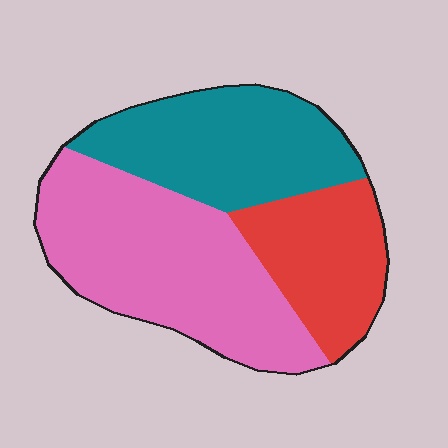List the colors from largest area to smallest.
From largest to smallest: pink, teal, red.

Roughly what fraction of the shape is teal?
Teal takes up between a quarter and a half of the shape.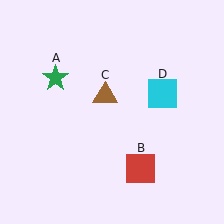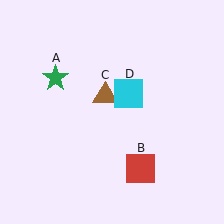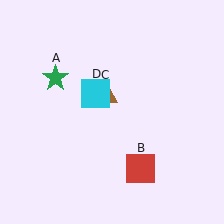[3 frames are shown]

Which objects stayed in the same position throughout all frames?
Green star (object A) and red square (object B) and brown triangle (object C) remained stationary.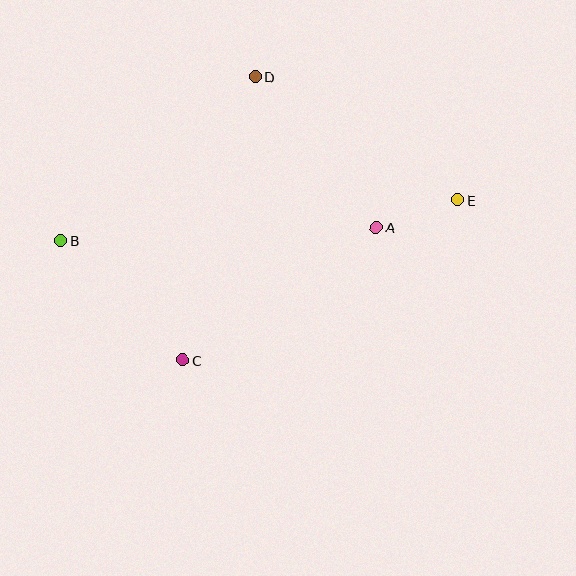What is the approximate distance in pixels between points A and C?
The distance between A and C is approximately 234 pixels.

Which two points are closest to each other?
Points A and E are closest to each other.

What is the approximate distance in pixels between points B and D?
The distance between B and D is approximately 254 pixels.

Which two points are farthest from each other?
Points B and E are farthest from each other.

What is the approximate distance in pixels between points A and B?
The distance between A and B is approximately 315 pixels.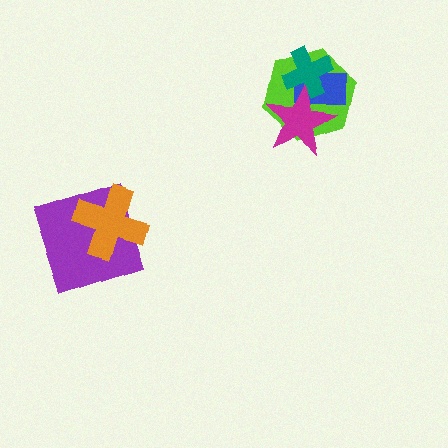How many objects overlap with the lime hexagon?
3 objects overlap with the lime hexagon.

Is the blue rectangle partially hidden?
Yes, it is partially covered by another shape.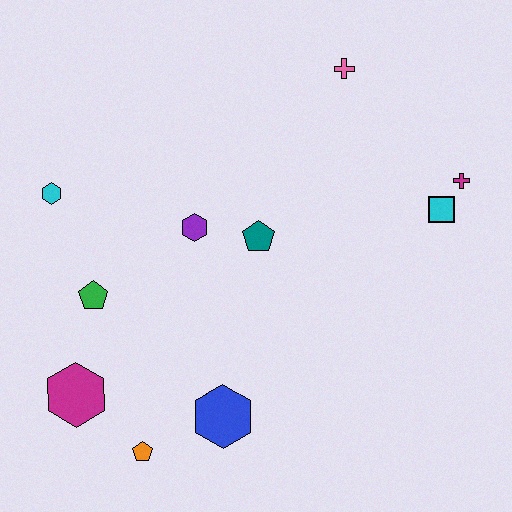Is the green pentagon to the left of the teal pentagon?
Yes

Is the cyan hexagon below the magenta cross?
Yes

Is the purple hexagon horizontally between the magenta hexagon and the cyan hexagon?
No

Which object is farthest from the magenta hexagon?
The magenta cross is farthest from the magenta hexagon.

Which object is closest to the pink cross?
The magenta cross is closest to the pink cross.